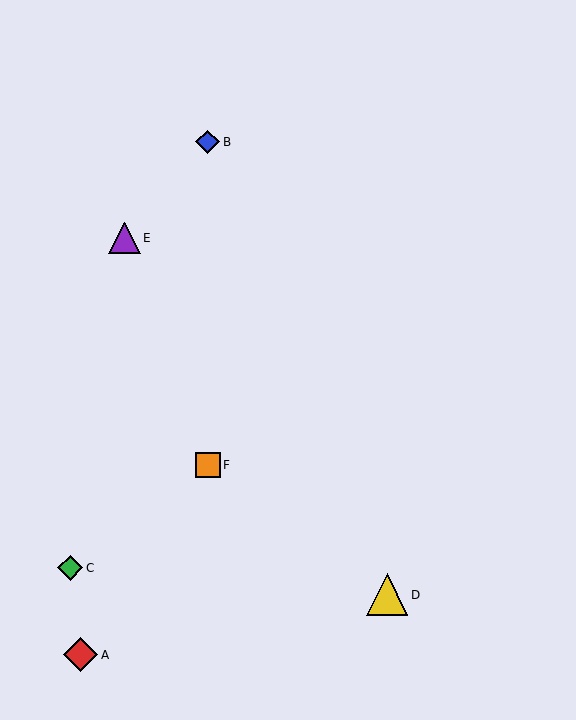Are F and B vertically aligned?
Yes, both are at x≈208.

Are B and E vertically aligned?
No, B is at x≈208 and E is at x≈125.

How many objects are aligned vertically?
2 objects (B, F) are aligned vertically.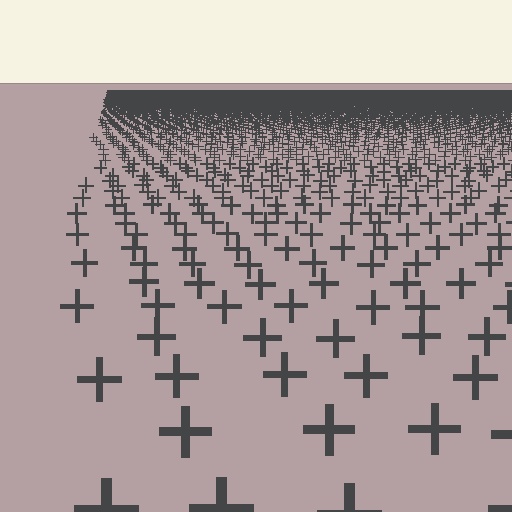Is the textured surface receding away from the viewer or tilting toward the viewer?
The surface is receding away from the viewer. Texture elements get smaller and denser toward the top.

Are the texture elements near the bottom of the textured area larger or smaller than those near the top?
Larger. Near the bottom, elements are closer to the viewer and appear at a bigger on-screen size.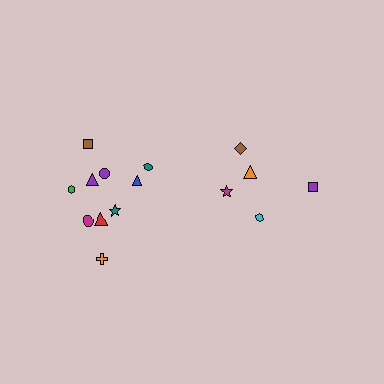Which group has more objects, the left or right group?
The left group.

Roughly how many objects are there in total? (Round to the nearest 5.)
Roughly 15 objects in total.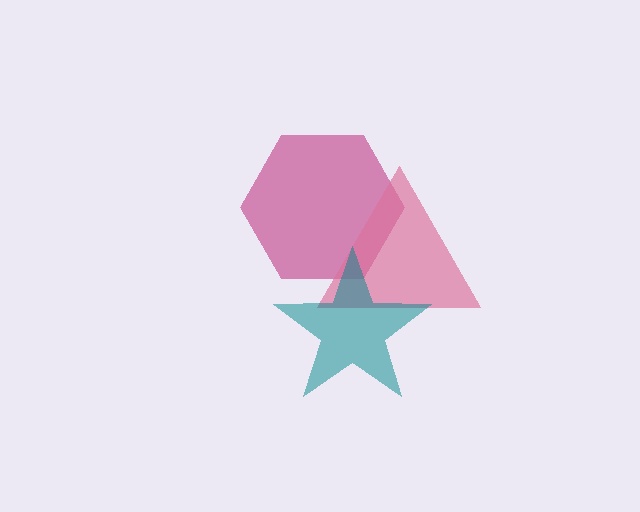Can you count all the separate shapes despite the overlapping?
Yes, there are 3 separate shapes.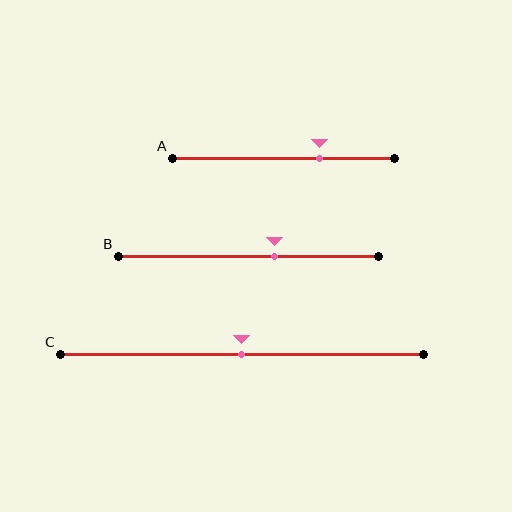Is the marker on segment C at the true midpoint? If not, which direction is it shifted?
Yes, the marker on segment C is at the true midpoint.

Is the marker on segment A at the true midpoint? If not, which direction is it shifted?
No, the marker on segment A is shifted to the right by about 17% of the segment length.